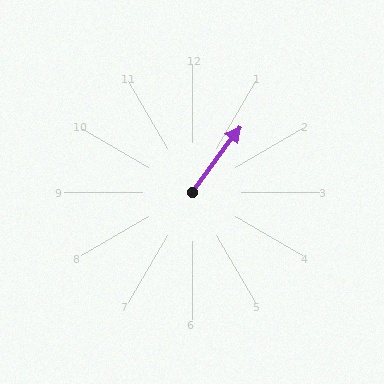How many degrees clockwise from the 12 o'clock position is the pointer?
Approximately 36 degrees.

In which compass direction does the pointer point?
Northeast.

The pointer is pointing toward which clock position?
Roughly 1 o'clock.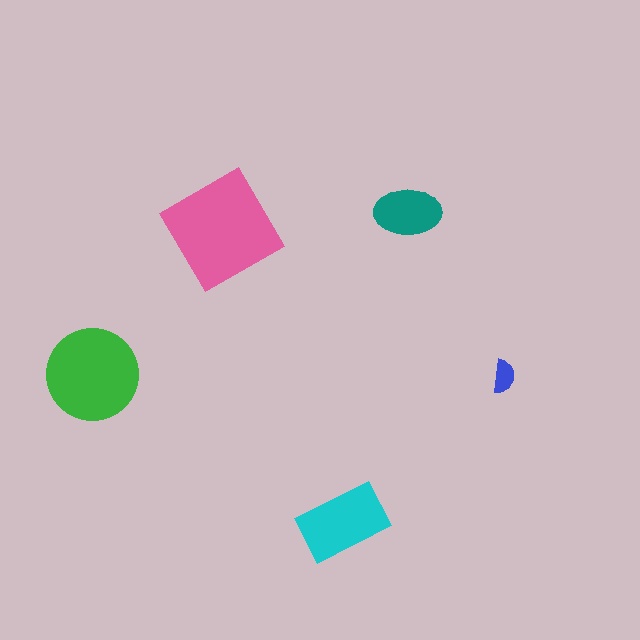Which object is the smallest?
The blue semicircle.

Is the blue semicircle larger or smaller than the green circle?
Smaller.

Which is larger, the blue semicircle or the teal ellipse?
The teal ellipse.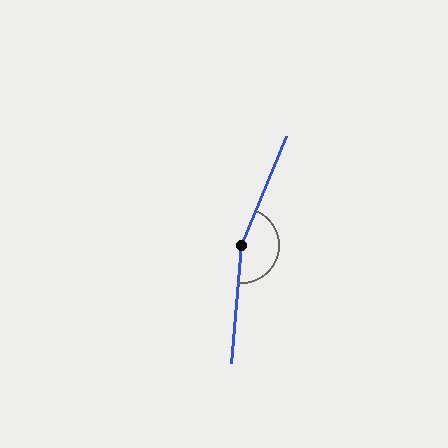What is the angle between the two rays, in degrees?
Approximately 162 degrees.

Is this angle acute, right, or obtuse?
It is obtuse.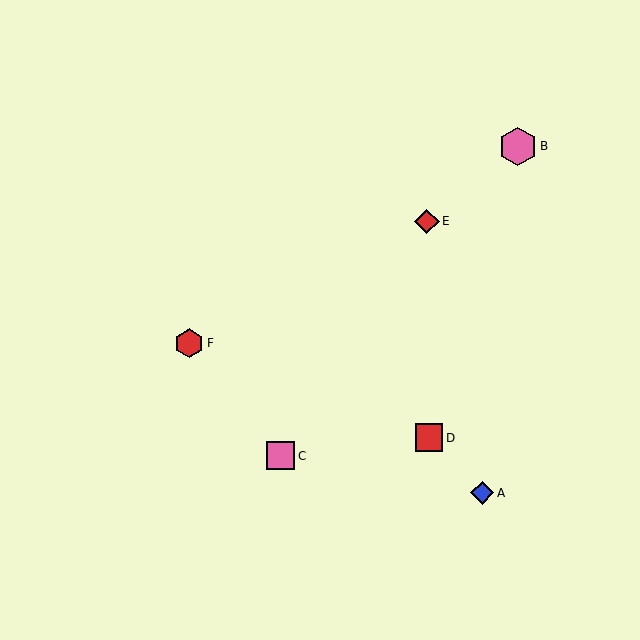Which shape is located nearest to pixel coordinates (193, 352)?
The red hexagon (labeled F) at (189, 343) is nearest to that location.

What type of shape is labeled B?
Shape B is a pink hexagon.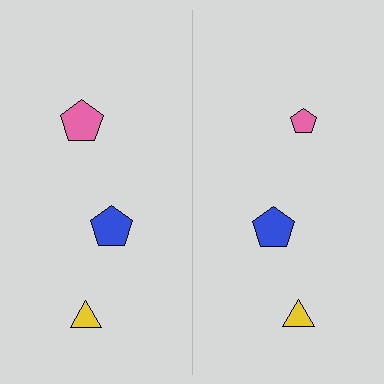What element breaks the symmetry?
The pink pentagon on the right side has a different size than its mirror counterpart.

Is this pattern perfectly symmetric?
No, the pattern is not perfectly symmetric. The pink pentagon on the right side has a different size than its mirror counterpart.